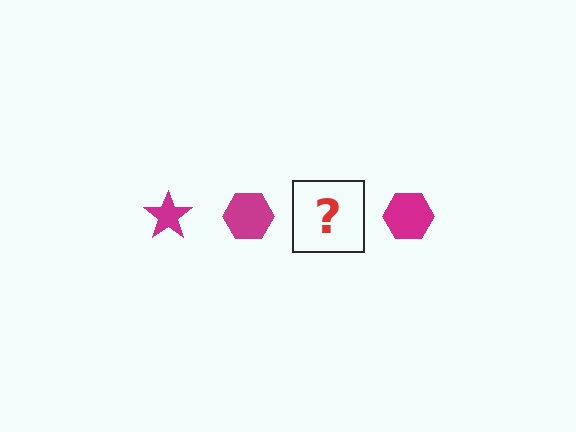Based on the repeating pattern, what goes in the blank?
The blank should be a magenta star.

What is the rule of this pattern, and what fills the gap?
The rule is that the pattern cycles through star, hexagon shapes in magenta. The gap should be filled with a magenta star.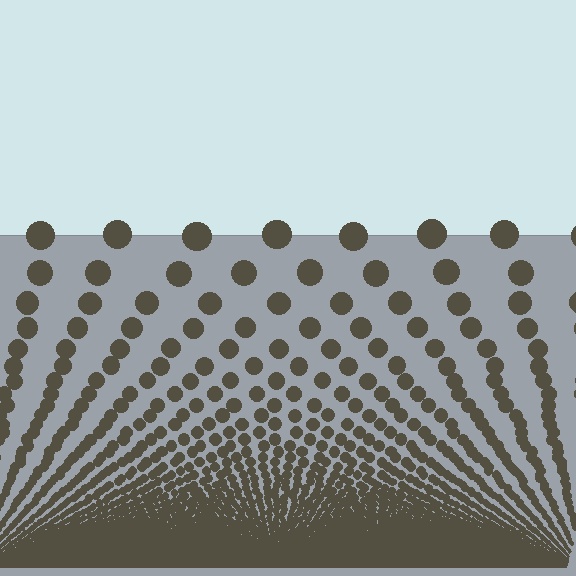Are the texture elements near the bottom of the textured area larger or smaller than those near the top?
Smaller. The gradient is inverted — elements near the bottom are smaller and denser.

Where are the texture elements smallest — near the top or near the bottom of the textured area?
Near the bottom.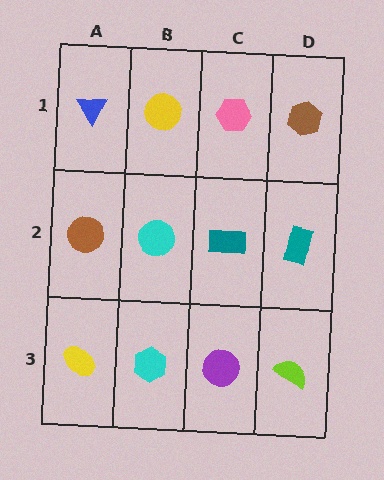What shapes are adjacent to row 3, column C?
A teal rectangle (row 2, column C), a cyan hexagon (row 3, column B), a lime semicircle (row 3, column D).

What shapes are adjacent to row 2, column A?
A blue triangle (row 1, column A), a yellow ellipse (row 3, column A), a cyan circle (row 2, column B).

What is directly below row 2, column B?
A cyan hexagon.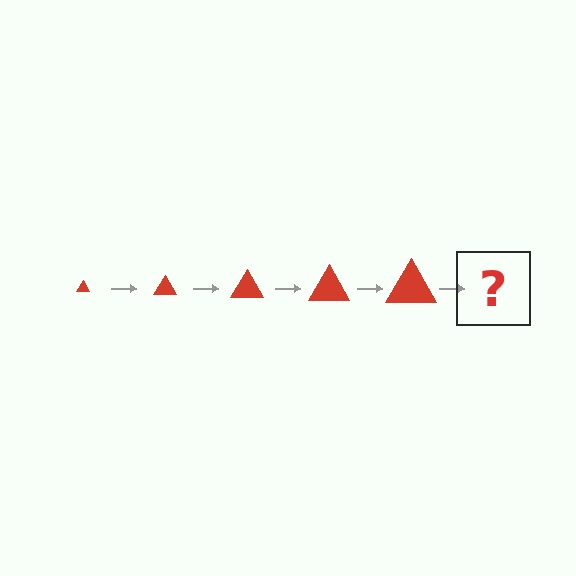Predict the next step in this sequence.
The next step is a red triangle, larger than the previous one.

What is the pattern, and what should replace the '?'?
The pattern is that the triangle gets progressively larger each step. The '?' should be a red triangle, larger than the previous one.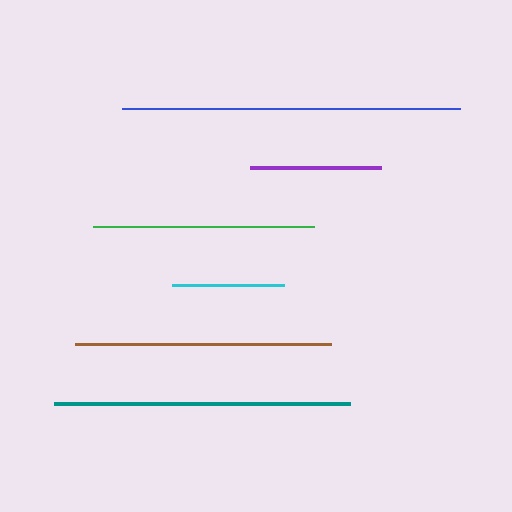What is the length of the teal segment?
The teal segment is approximately 296 pixels long.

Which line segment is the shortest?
The cyan line is the shortest at approximately 112 pixels.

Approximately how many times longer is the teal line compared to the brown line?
The teal line is approximately 1.2 times the length of the brown line.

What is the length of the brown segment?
The brown segment is approximately 256 pixels long.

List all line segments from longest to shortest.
From longest to shortest: blue, teal, brown, green, purple, cyan.